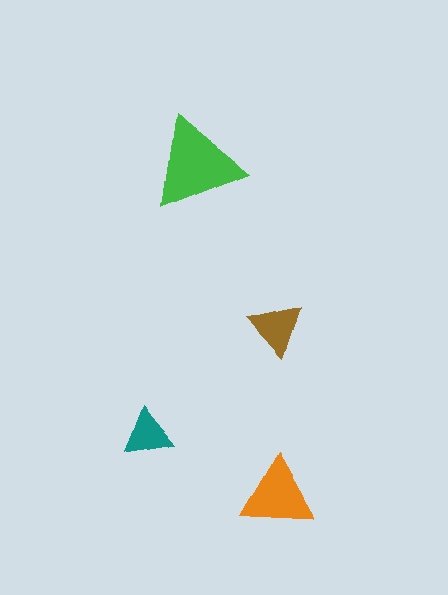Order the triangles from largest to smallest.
the green one, the orange one, the brown one, the teal one.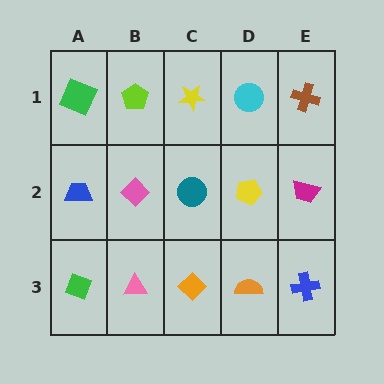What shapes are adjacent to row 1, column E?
A magenta trapezoid (row 2, column E), a cyan circle (row 1, column D).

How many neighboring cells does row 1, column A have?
2.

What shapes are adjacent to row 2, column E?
A brown cross (row 1, column E), a blue cross (row 3, column E), a yellow pentagon (row 2, column D).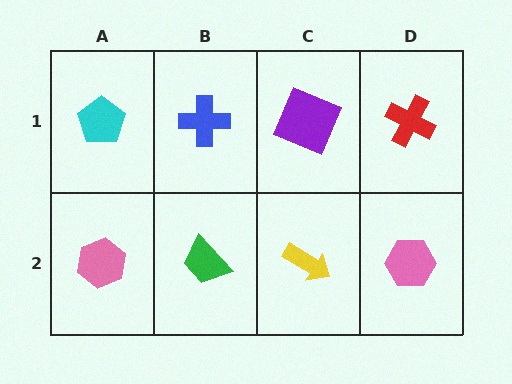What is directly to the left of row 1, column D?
A purple square.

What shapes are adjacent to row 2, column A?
A cyan pentagon (row 1, column A), a green trapezoid (row 2, column B).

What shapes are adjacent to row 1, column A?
A pink hexagon (row 2, column A), a blue cross (row 1, column B).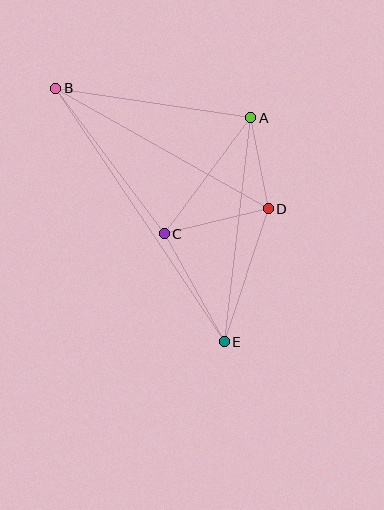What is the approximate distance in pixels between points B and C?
The distance between B and C is approximately 182 pixels.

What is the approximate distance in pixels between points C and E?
The distance between C and E is approximately 124 pixels.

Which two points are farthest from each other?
Points B and E are farthest from each other.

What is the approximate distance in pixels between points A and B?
The distance between A and B is approximately 197 pixels.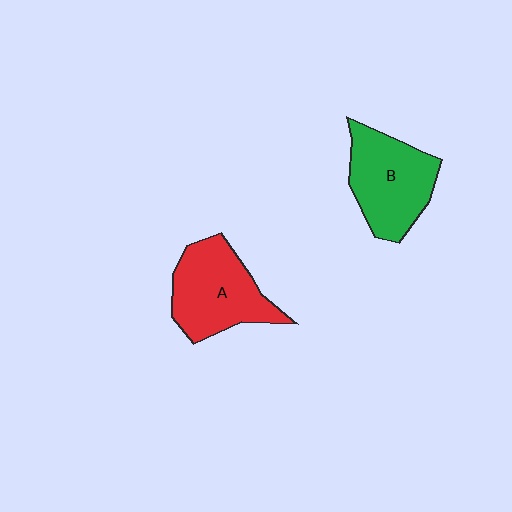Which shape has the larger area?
Shape A (red).